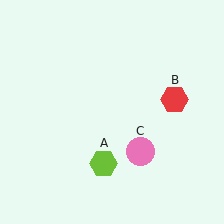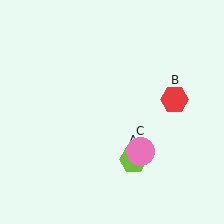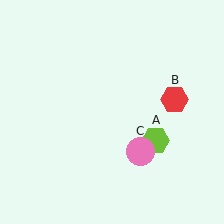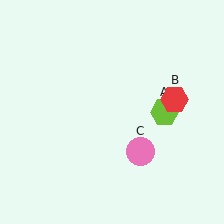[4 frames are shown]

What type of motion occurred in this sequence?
The lime hexagon (object A) rotated counterclockwise around the center of the scene.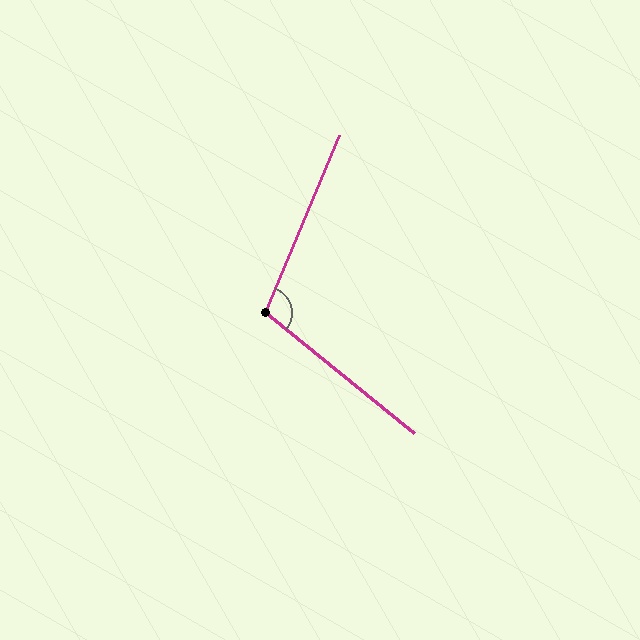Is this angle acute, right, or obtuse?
It is obtuse.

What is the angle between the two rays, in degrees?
Approximately 106 degrees.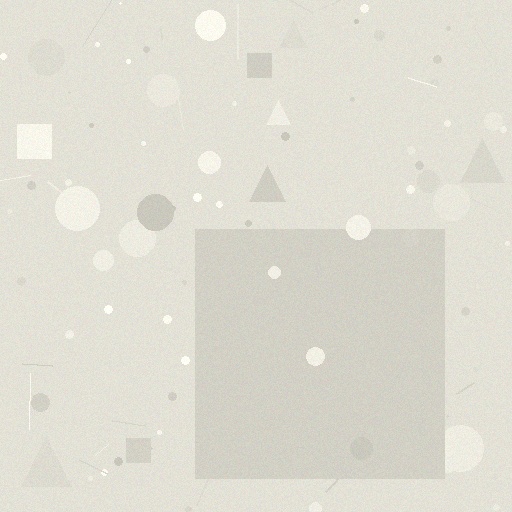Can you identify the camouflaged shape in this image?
The camouflaged shape is a square.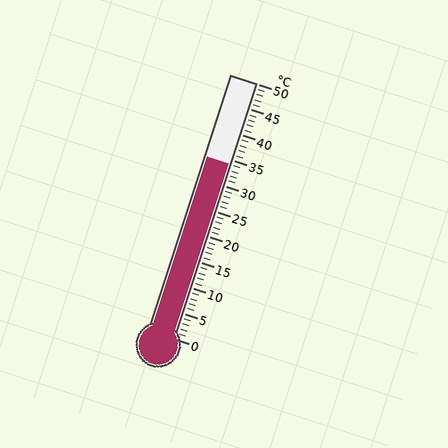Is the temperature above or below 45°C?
The temperature is below 45°C.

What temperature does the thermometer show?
The thermometer shows approximately 34°C.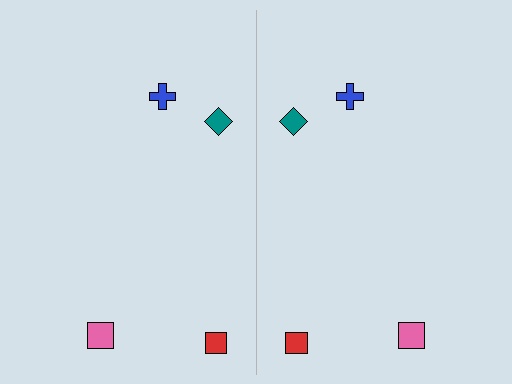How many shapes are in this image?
There are 8 shapes in this image.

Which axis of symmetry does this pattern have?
The pattern has a vertical axis of symmetry running through the center of the image.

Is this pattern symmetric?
Yes, this pattern has bilateral (reflection) symmetry.